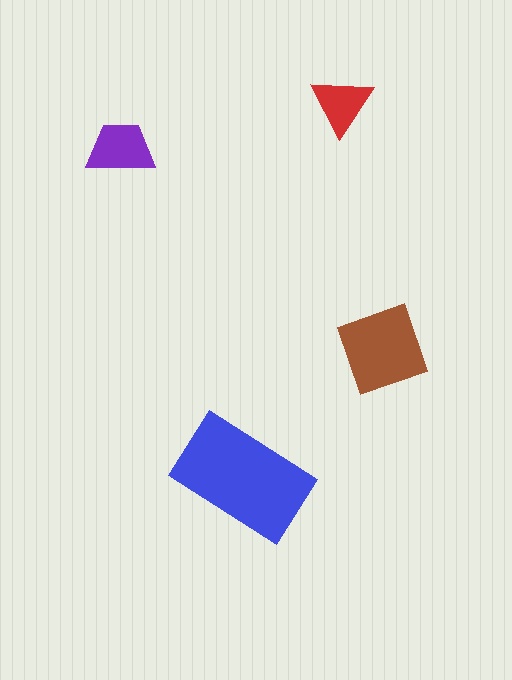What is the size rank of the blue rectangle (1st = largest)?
1st.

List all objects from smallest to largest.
The red triangle, the purple trapezoid, the brown diamond, the blue rectangle.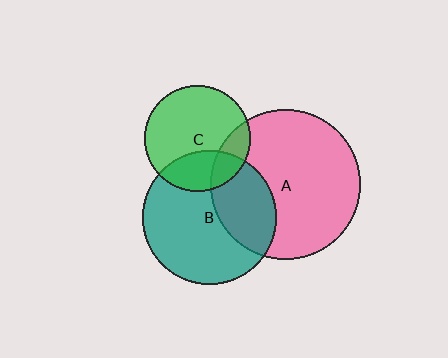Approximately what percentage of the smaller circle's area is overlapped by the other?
Approximately 30%.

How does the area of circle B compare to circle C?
Approximately 1.6 times.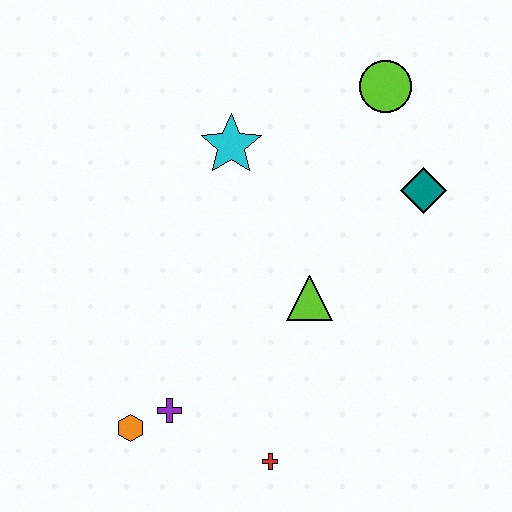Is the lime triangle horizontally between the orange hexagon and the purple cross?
No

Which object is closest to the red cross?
The purple cross is closest to the red cross.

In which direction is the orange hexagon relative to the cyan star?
The orange hexagon is below the cyan star.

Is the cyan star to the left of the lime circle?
Yes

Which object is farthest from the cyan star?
The red cross is farthest from the cyan star.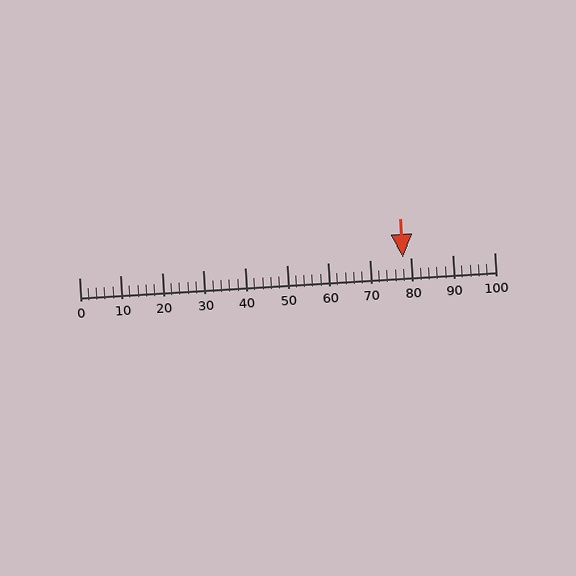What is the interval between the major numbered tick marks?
The major tick marks are spaced 10 units apart.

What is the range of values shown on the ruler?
The ruler shows values from 0 to 100.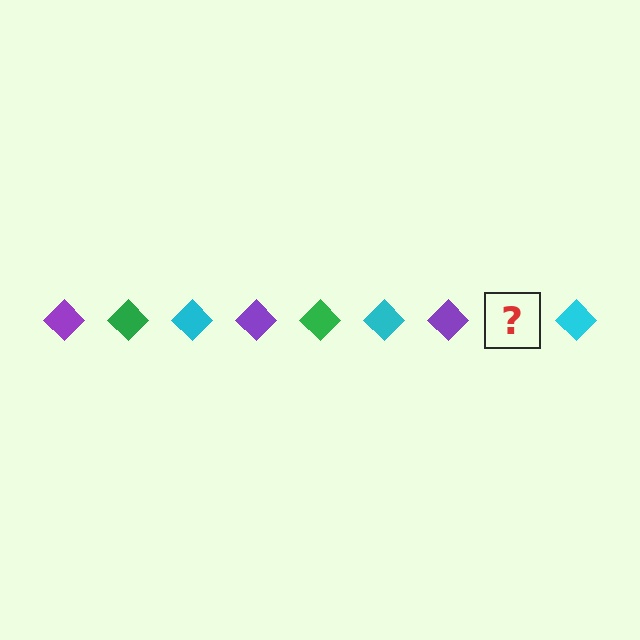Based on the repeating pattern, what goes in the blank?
The blank should be a green diamond.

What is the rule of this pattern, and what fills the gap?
The rule is that the pattern cycles through purple, green, cyan diamonds. The gap should be filled with a green diamond.